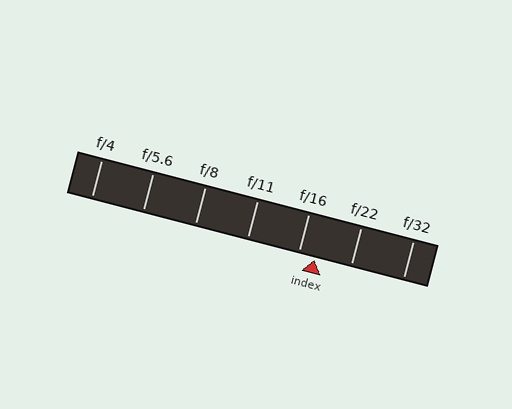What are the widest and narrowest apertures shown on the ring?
The widest aperture shown is f/4 and the narrowest is f/32.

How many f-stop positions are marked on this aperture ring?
There are 7 f-stop positions marked.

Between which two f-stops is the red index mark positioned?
The index mark is between f/16 and f/22.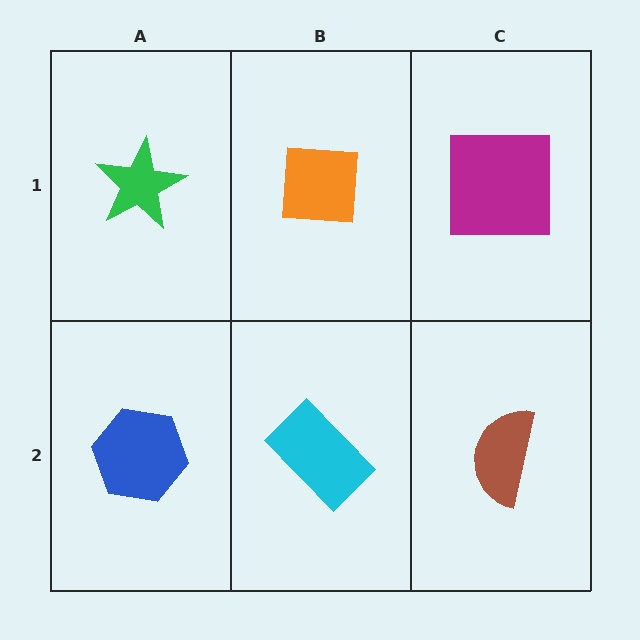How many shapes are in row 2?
3 shapes.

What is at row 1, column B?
An orange square.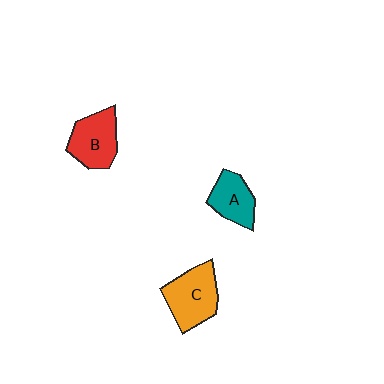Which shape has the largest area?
Shape C (orange).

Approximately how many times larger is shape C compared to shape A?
Approximately 1.4 times.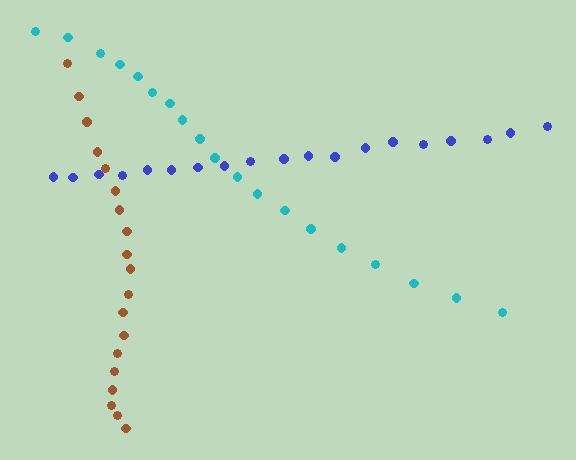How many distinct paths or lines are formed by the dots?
There are 3 distinct paths.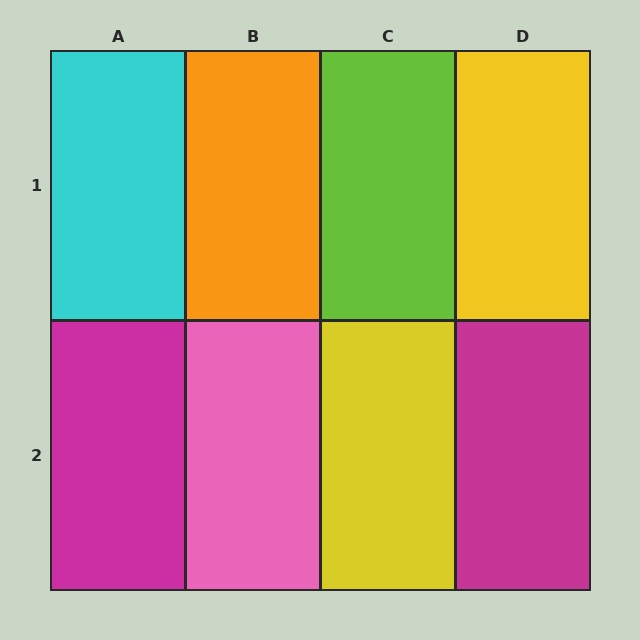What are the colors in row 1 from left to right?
Cyan, orange, lime, yellow.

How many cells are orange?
1 cell is orange.